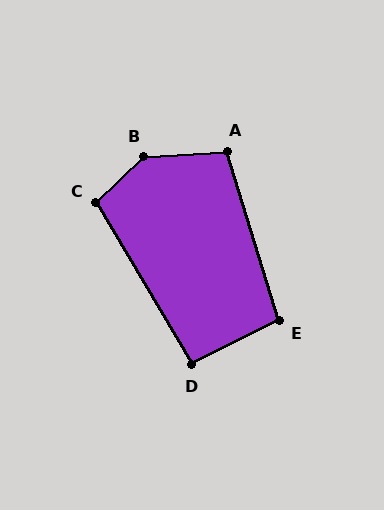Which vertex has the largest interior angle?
B, at approximately 140 degrees.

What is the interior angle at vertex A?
Approximately 103 degrees (obtuse).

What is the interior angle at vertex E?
Approximately 99 degrees (obtuse).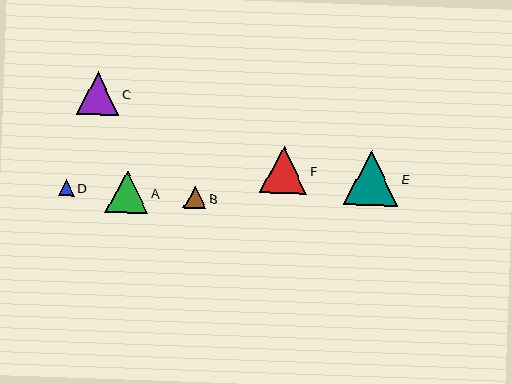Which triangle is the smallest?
Triangle D is the smallest with a size of approximately 16 pixels.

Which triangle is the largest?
Triangle E is the largest with a size of approximately 55 pixels.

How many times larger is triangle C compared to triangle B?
Triangle C is approximately 1.9 times the size of triangle B.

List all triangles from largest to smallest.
From largest to smallest: E, F, A, C, B, D.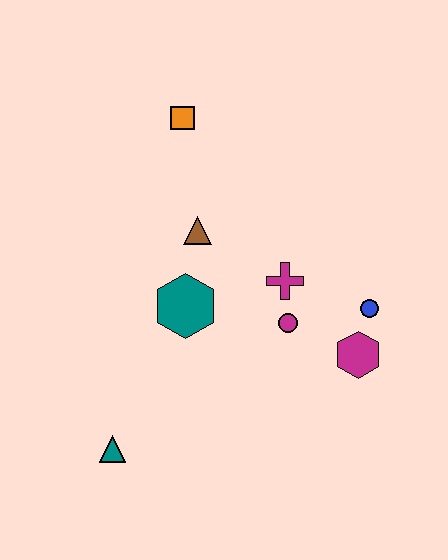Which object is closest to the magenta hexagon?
The blue circle is closest to the magenta hexagon.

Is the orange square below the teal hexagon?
No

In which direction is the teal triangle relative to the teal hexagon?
The teal triangle is below the teal hexagon.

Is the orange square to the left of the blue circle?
Yes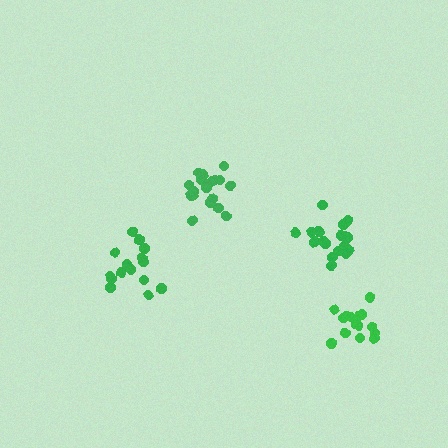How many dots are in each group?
Group 1: 15 dots, Group 2: 19 dots, Group 3: 18 dots, Group 4: 15 dots (67 total).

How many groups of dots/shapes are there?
There are 4 groups.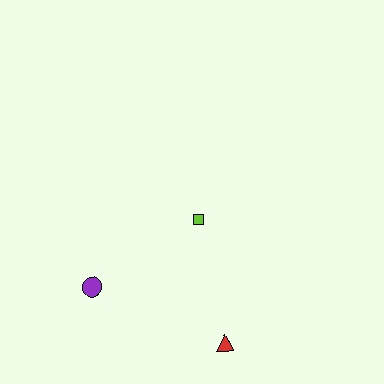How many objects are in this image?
There are 3 objects.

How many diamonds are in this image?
There are no diamonds.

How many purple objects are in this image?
There is 1 purple object.